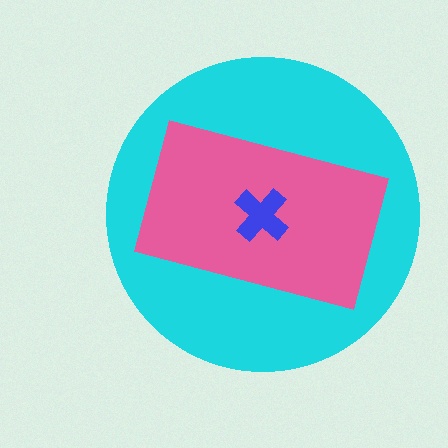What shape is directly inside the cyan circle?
The pink rectangle.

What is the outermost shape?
The cyan circle.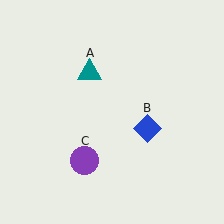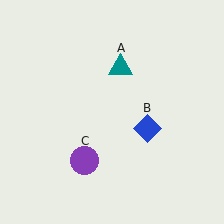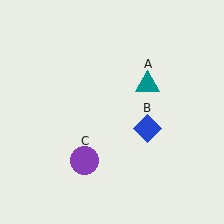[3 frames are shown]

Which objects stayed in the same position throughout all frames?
Blue diamond (object B) and purple circle (object C) remained stationary.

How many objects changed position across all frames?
1 object changed position: teal triangle (object A).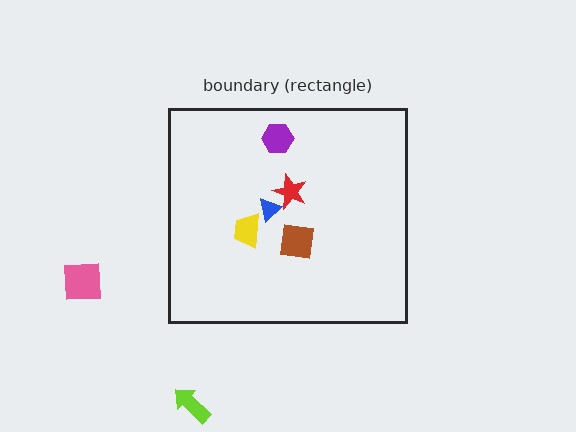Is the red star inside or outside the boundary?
Inside.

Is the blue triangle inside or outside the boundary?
Inside.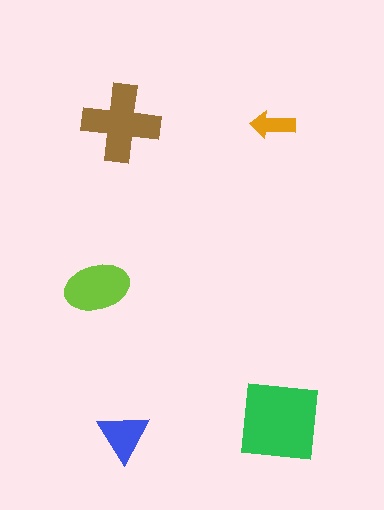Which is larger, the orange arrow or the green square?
The green square.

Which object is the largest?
The green square.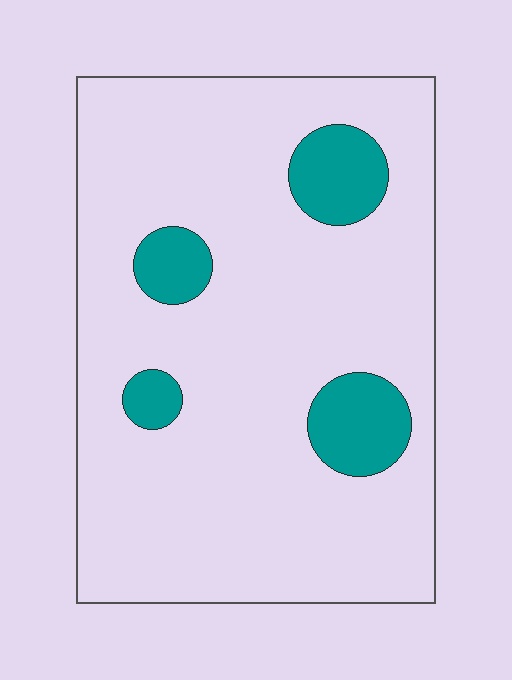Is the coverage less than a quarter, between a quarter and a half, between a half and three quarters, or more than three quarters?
Less than a quarter.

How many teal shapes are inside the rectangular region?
4.